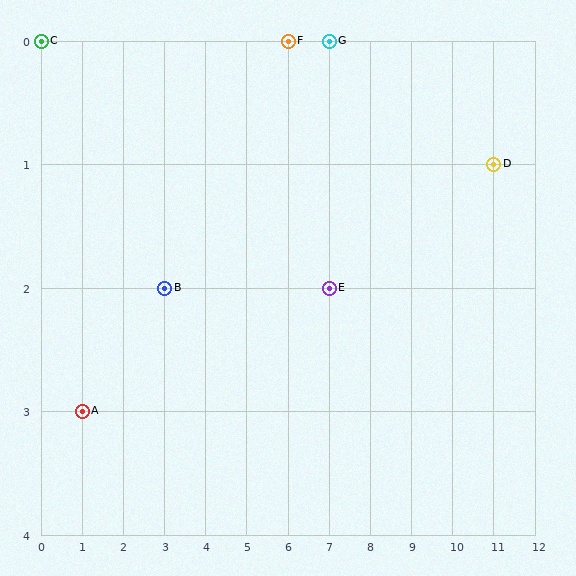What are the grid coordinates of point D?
Point D is at grid coordinates (11, 1).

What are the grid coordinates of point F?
Point F is at grid coordinates (6, 0).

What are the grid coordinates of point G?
Point G is at grid coordinates (7, 0).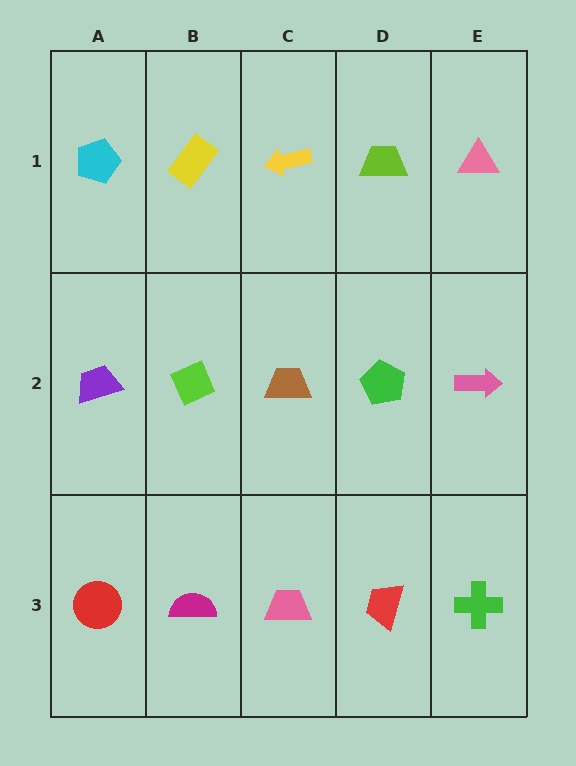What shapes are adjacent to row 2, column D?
A lime trapezoid (row 1, column D), a red trapezoid (row 3, column D), a brown trapezoid (row 2, column C), a pink arrow (row 2, column E).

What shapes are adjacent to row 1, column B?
A lime diamond (row 2, column B), a cyan pentagon (row 1, column A), a yellow arrow (row 1, column C).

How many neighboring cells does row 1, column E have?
2.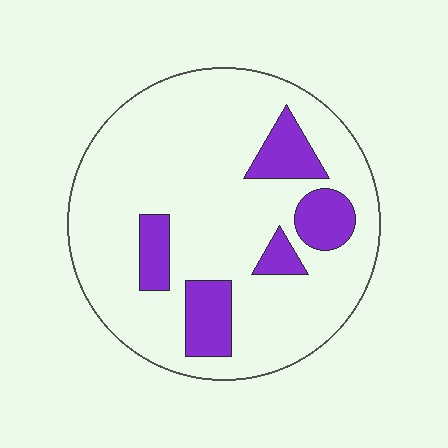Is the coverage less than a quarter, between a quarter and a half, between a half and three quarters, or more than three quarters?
Less than a quarter.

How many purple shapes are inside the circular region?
5.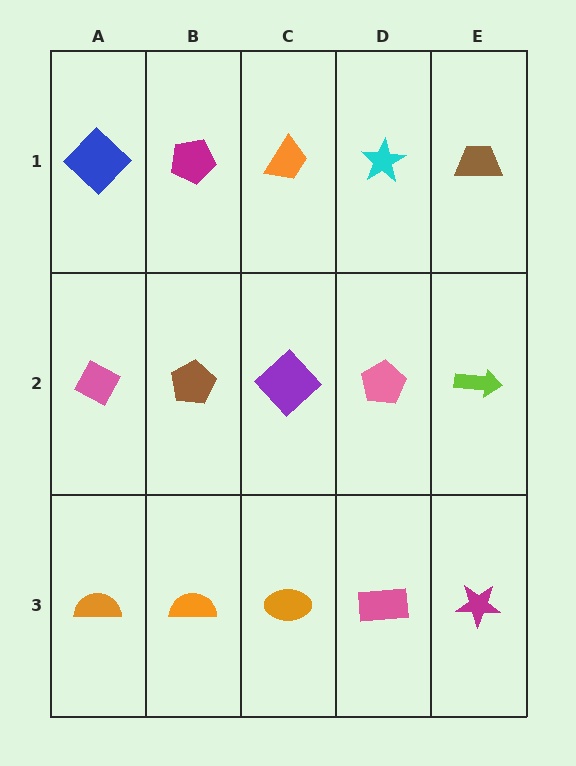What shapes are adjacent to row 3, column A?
A pink diamond (row 2, column A), an orange semicircle (row 3, column B).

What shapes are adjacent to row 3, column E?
A lime arrow (row 2, column E), a pink rectangle (row 3, column D).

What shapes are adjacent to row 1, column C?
A purple diamond (row 2, column C), a magenta pentagon (row 1, column B), a cyan star (row 1, column D).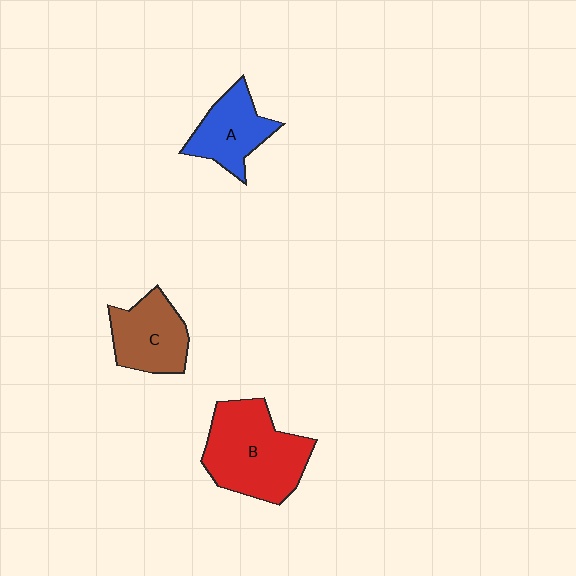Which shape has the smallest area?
Shape A (blue).